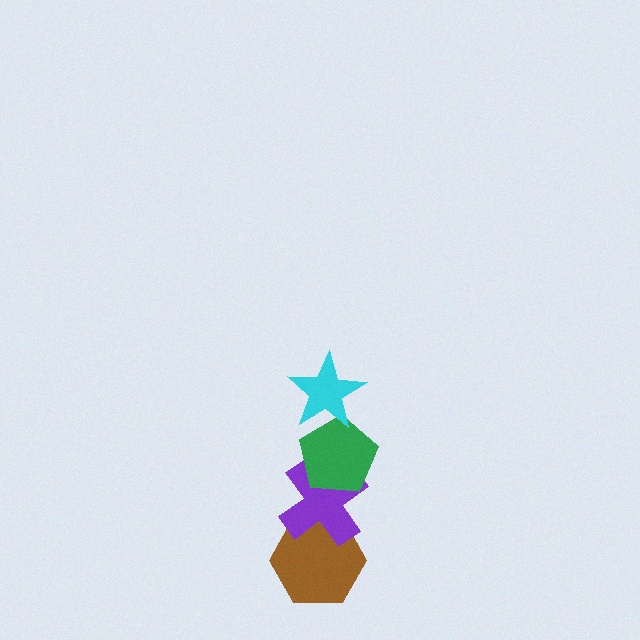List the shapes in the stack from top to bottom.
From top to bottom: the cyan star, the green pentagon, the purple cross, the brown hexagon.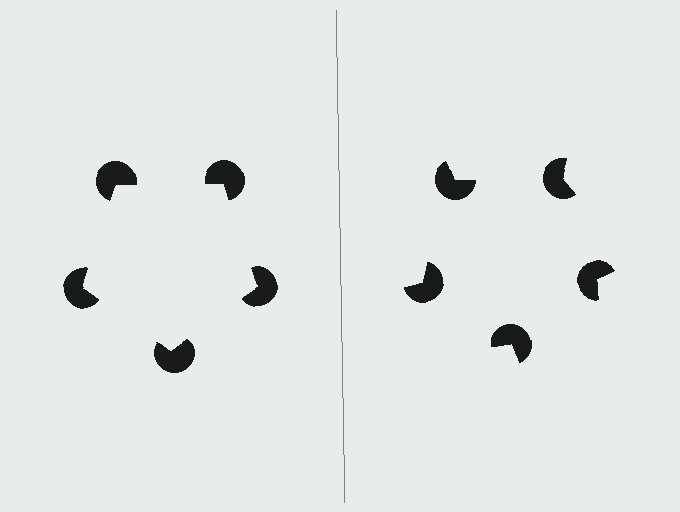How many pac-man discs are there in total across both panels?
10 — 5 on each side.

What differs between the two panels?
The pac-man discs are positioned identically on both sides; only the wedge orientations differ. On the left they align to a pentagon; on the right they are misaligned.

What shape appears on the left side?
An illusory pentagon.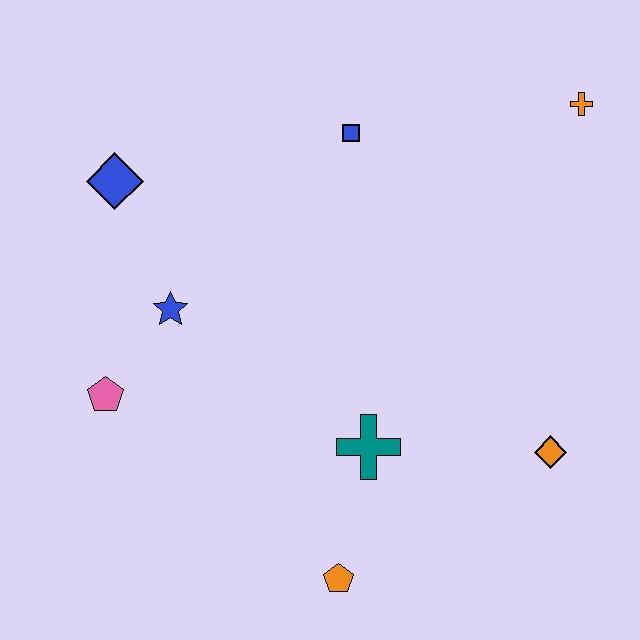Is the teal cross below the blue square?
Yes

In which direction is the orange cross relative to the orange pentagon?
The orange cross is above the orange pentagon.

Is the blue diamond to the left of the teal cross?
Yes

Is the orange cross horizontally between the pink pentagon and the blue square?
No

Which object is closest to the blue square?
The orange cross is closest to the blue square.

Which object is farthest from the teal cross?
The orange cross is farthest from the teal cross.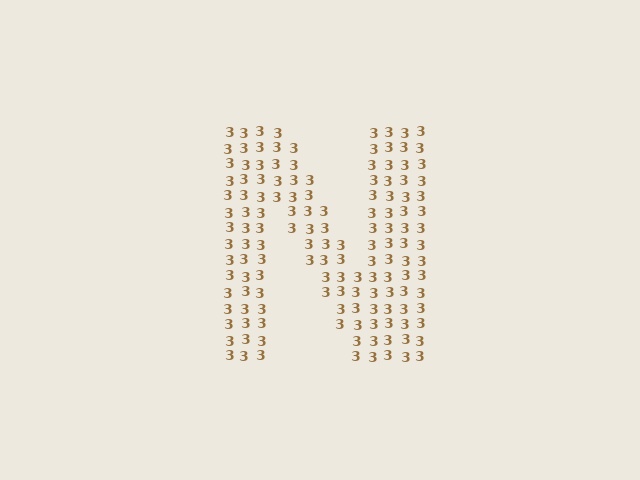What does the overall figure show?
The overall figure shows the letter N.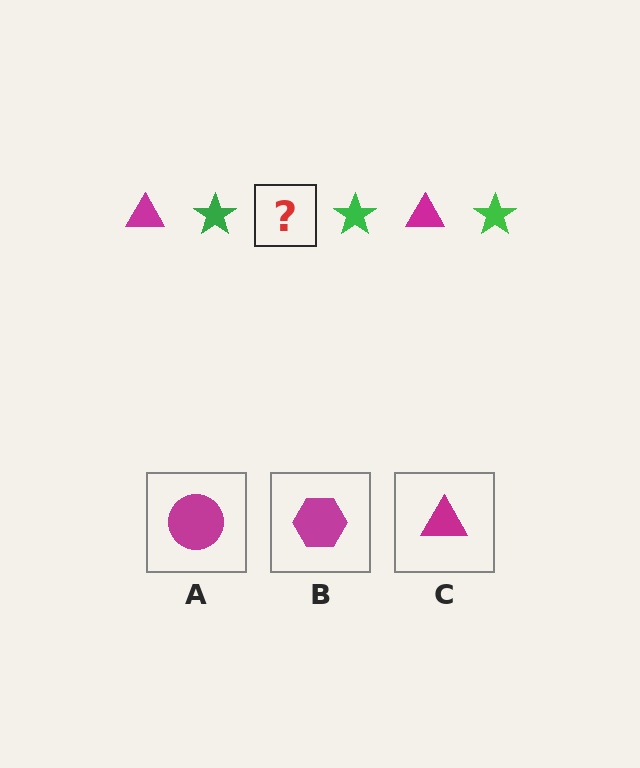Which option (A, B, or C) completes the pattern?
C.